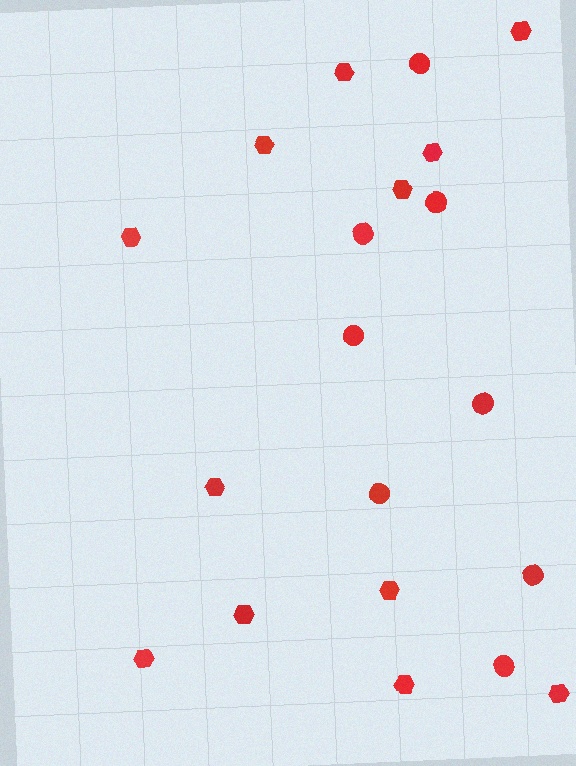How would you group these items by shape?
There are 2 groups: one group of circles (8) and one group of hexagons (12).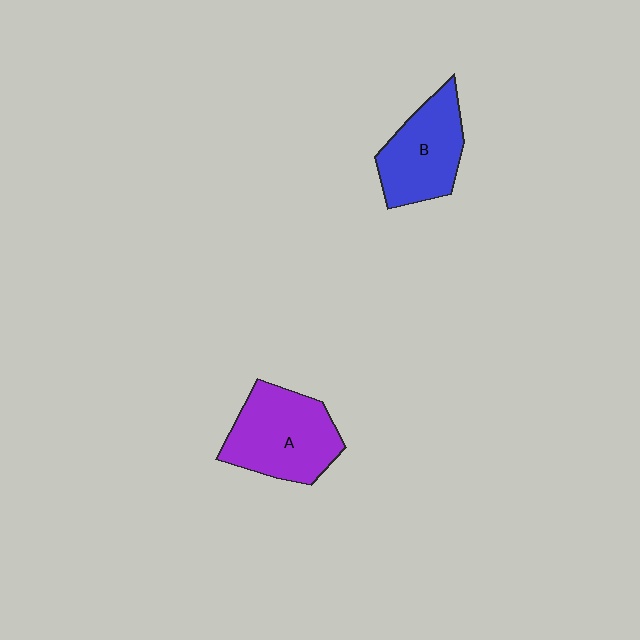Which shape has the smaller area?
Shape B (blue).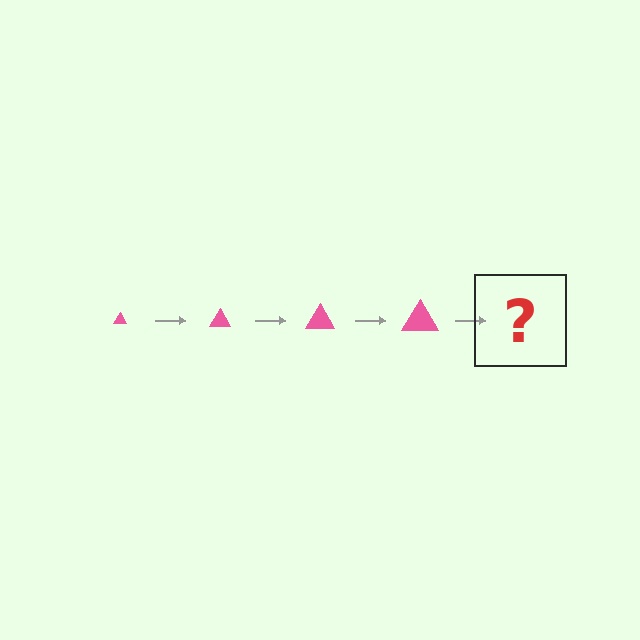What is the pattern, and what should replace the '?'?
The pattern is that the triangle gets progressively larger each step. The '?' should be a pink triangle, larger than the previous one.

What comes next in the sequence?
The next element should be a pink triangle, larger than the previous one.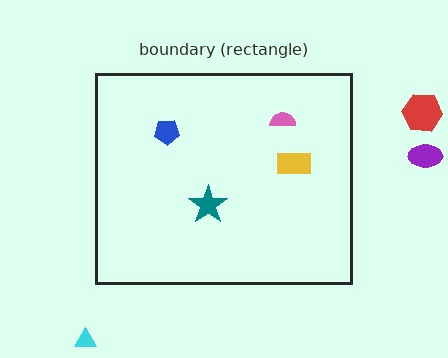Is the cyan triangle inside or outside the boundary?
Outside.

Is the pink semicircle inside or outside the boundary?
Inside.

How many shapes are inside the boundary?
4 inside, 3 outside.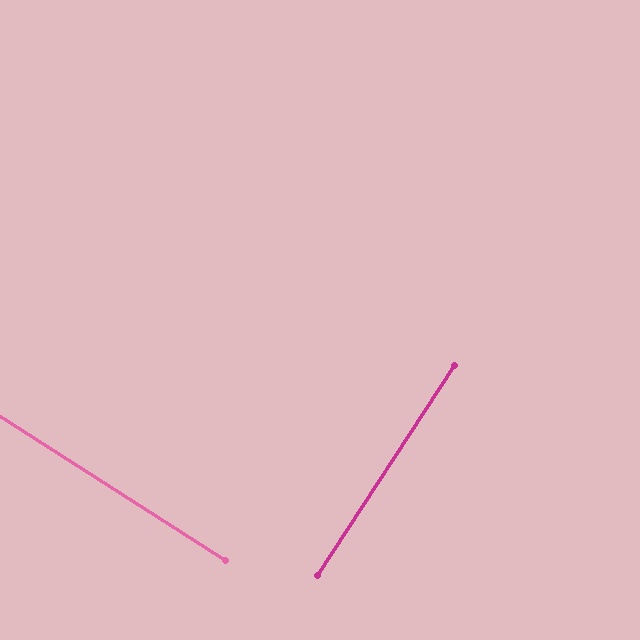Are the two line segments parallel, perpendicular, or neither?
Perpendicular — they meet at approximately 89°.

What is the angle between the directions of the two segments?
Approximately 89 degrees.